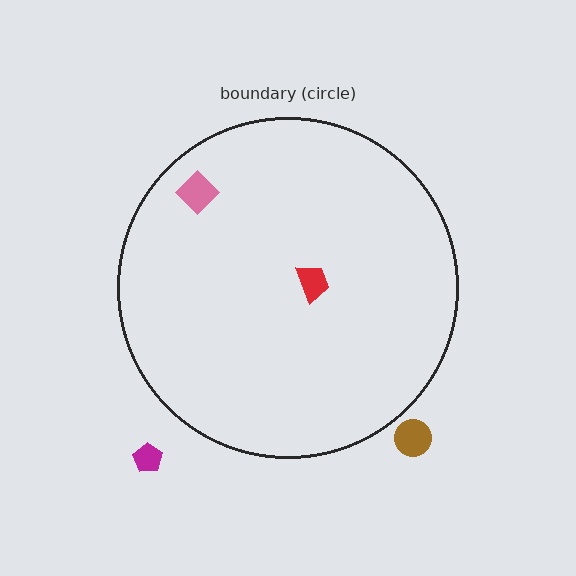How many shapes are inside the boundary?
2 inside, 2 outside.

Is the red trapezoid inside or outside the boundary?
Inside.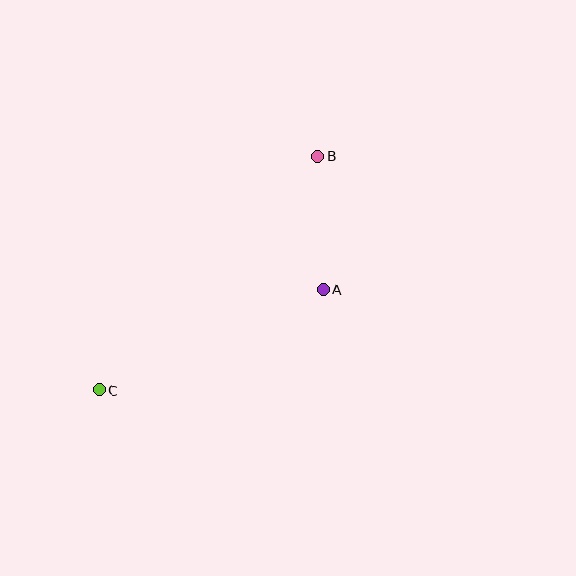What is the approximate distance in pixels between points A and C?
The distance between A and C is approximately 245 pixels.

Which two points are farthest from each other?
Points B and C are farthest from each other.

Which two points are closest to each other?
Points A and B are closest to each other.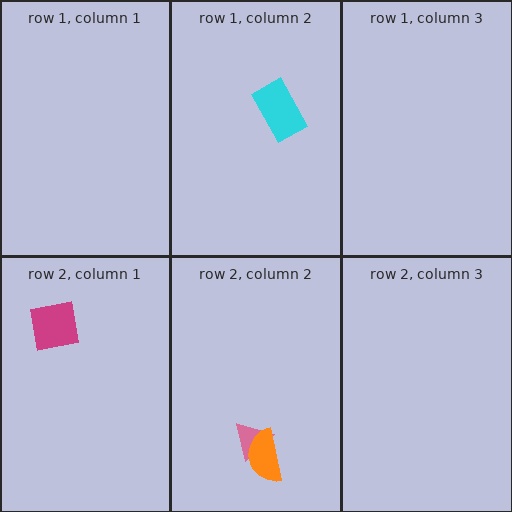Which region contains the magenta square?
The row 2, column 1 region.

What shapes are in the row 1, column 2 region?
The cyan rectangle.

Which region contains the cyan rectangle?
The row 1, column 2 region.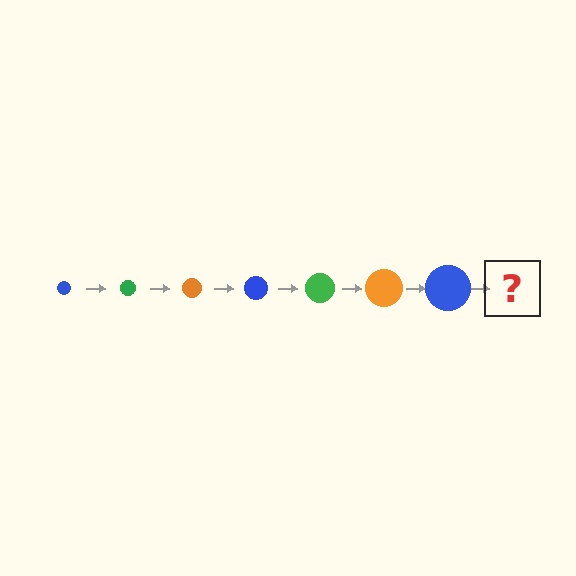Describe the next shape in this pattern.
It should be a green circle, larger than the previous one.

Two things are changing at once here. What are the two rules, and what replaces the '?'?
The two rules are that the circle grows larger each step and the color cycles through blue, green, and orange. The '?' should be a green circle, larger than the previous one.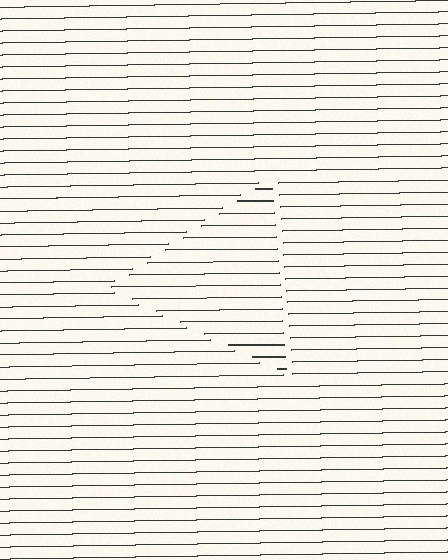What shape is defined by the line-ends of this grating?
An illusory triangle. The interior of the shape contains the same grating, shifted by half a period — the contour is defined by the phase discontinuity where line-ends from the inner and outer gratings abut.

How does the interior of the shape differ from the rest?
The interior of the shape contains the same grating, shifted by half a period — the contour is defined by the phase discontinuity where line-ends from the inner and outer gratings abut.